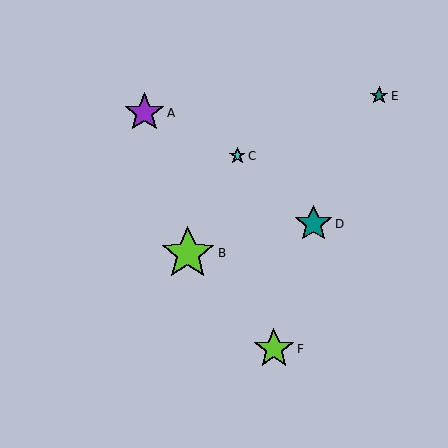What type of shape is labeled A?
Shape A is a purple star.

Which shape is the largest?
The lime star (labeled B) is the largest.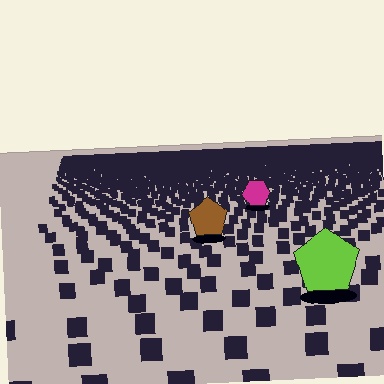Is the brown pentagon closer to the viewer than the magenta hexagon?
Yes. The brown pentagon is closer — you can tell from the texture gradient: the ground texture is coarser near it.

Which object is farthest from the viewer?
The magenta hexagon is farthest from the viewer. It appears smaller and the ground texture around it is denser.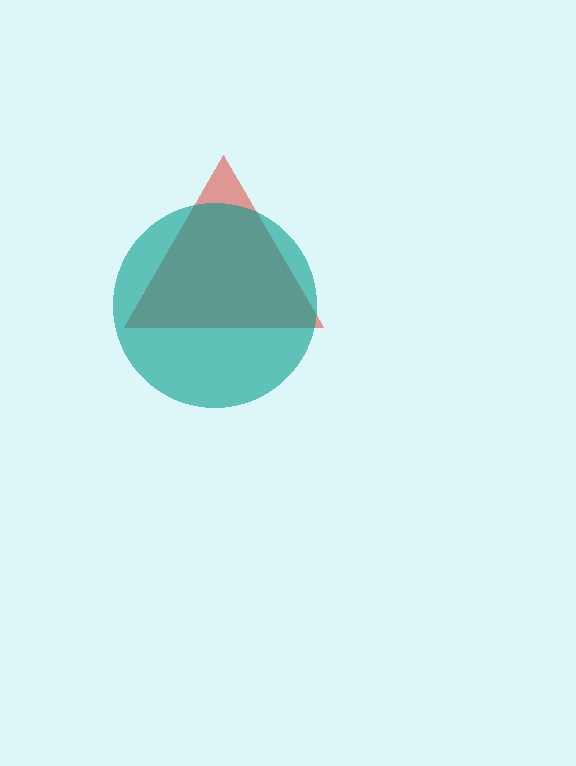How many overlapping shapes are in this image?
There are 2 overlapping shapes in the image.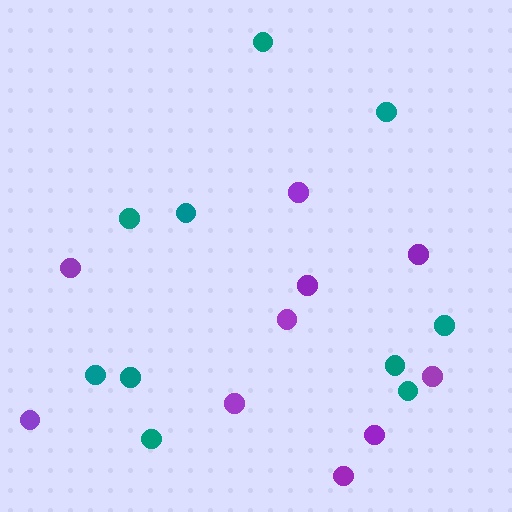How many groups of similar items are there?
There are 2 groups: one group of purple circles (10) and one group of teal circles (10).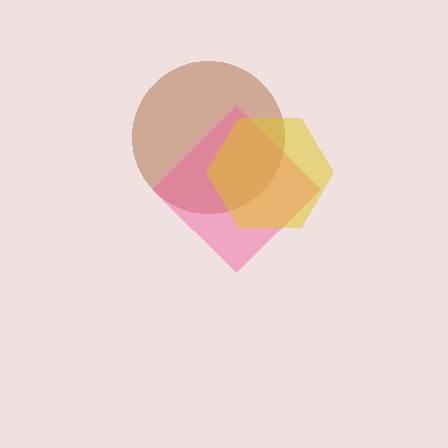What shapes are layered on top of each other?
The layered shapes are: a brown circle, a pink diamond, a yellow hexagon.